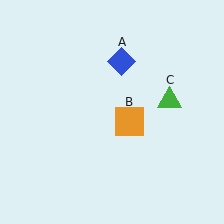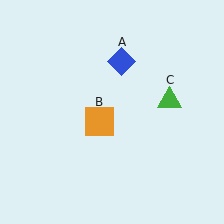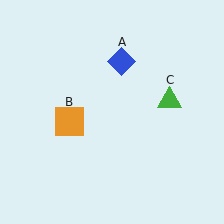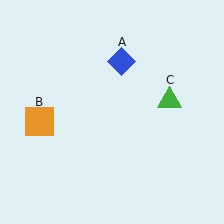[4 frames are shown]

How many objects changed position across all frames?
1 object changed position: orange square (object B).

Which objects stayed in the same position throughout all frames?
Blue diamond (object A) and green triangle (object C) remained stationary.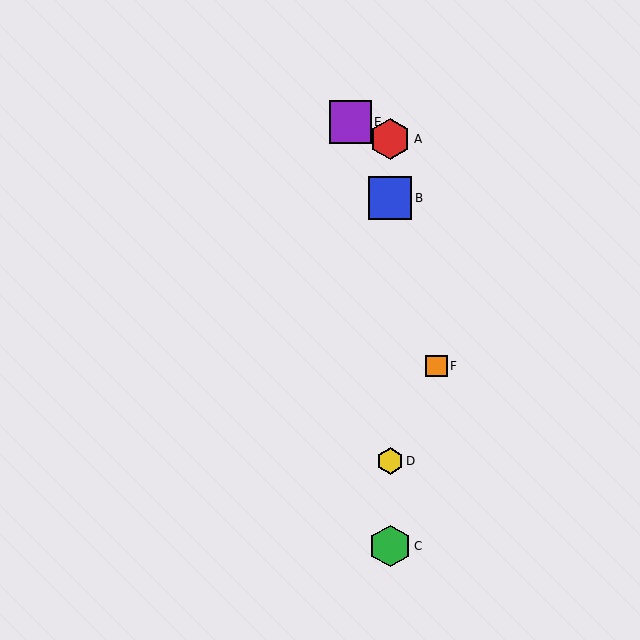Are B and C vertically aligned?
Yes, both are at x≈390.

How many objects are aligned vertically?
4 objects (A, B, C, D) are aligned vertically.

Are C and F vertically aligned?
No, C is at x≈390 and F is at x≈436.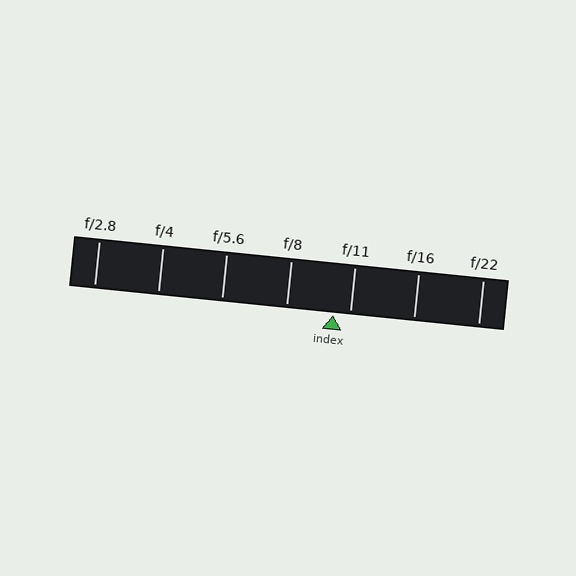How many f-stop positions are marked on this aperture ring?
There are 7 f-stop positions marked.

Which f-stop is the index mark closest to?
The index mark is closest to f/11.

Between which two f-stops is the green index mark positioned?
The index mark is between f/8 and f/11.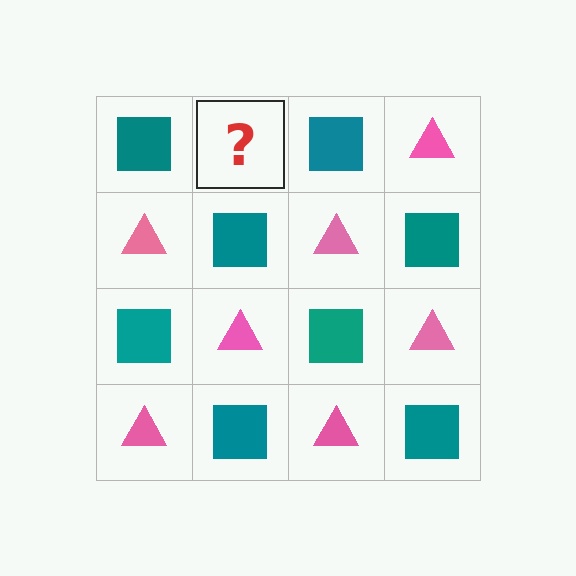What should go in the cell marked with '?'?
The missing cell should contain a pink triangle.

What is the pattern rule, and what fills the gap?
The rule is that it alternates teal square and pink triangle in a checkerboard pattern. The gap should be filled with a pink triangle.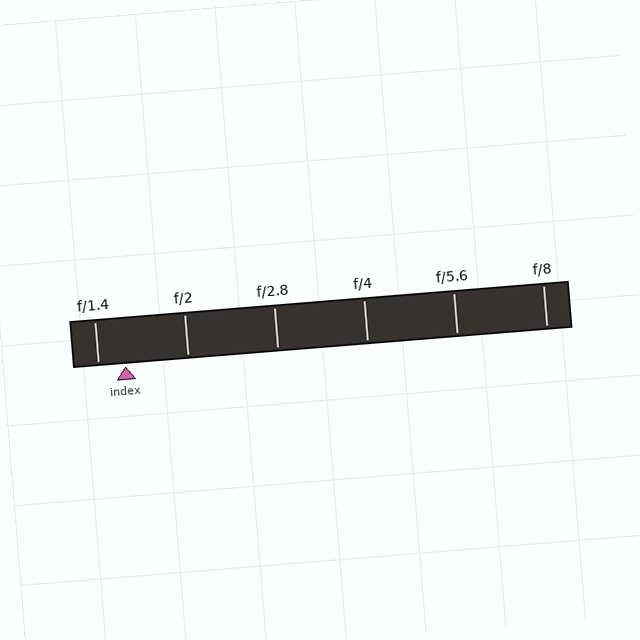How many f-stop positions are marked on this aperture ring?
There are 6 f-stop positions marked.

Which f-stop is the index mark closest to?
The index mark is closest to f/1.4.